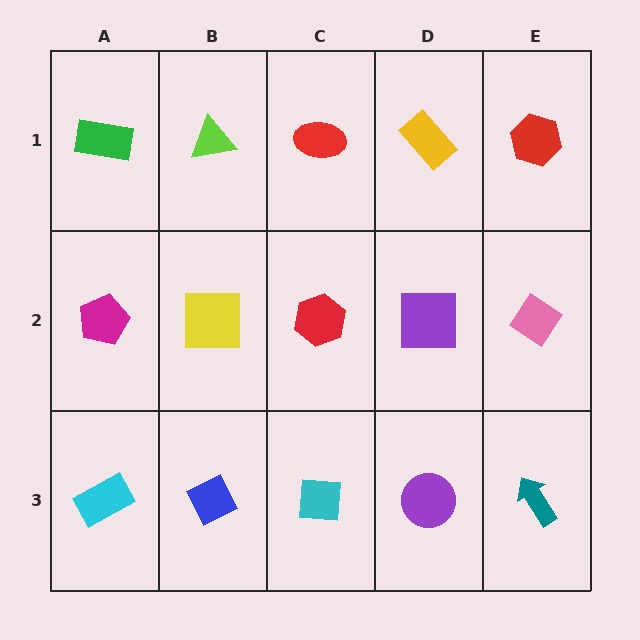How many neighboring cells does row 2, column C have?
4.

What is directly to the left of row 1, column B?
A green rectangle.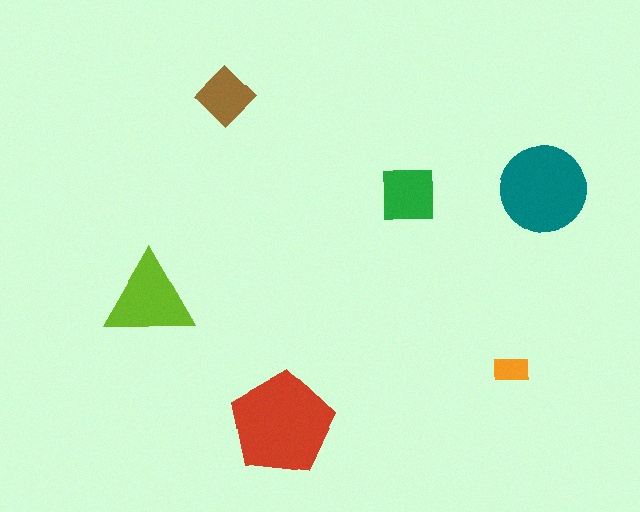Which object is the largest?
The red pentagon.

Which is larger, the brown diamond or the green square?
The green square.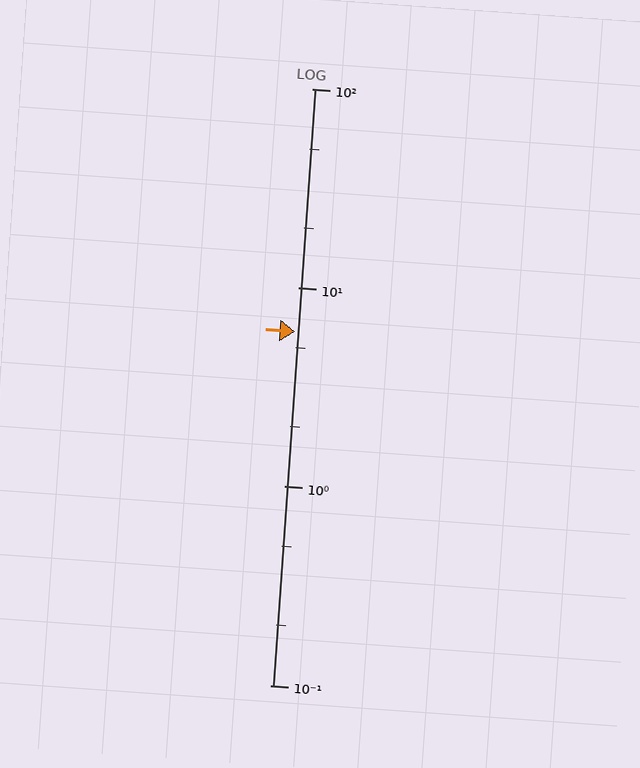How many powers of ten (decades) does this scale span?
The scale spans 3 decades, from 0.1 to 100.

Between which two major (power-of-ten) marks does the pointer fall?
The pointer is between 1 and 10.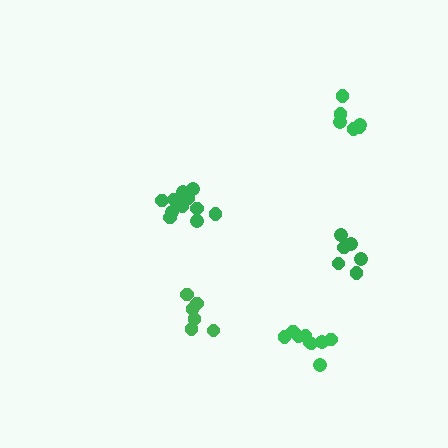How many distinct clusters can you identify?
There are 5 distinct clusters.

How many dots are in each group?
Group 1: 9 dots, Group 2: 6 dots, Group 3: 6 dots, Group 4: 6 dots, Group 5: 12 dots (39 total).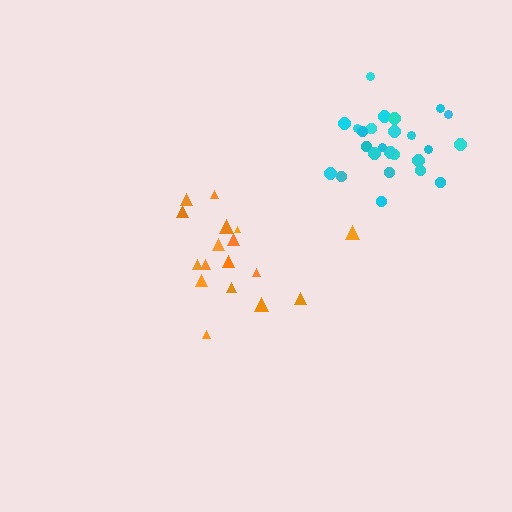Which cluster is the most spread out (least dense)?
Orange.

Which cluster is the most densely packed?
Cyan.